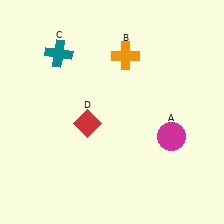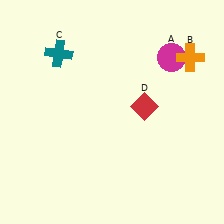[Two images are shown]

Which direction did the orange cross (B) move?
The orange cross (B) moved right.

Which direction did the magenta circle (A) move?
The magenta circle (A) moved up.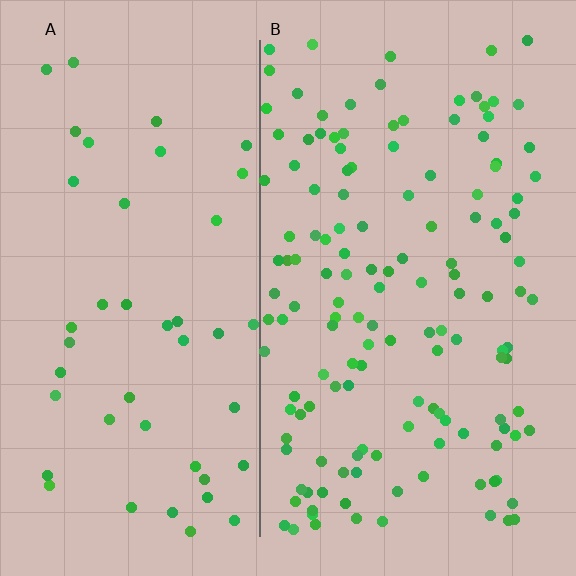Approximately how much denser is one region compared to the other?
Approximately 3.1× — region B over region A.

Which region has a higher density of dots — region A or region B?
B (the right).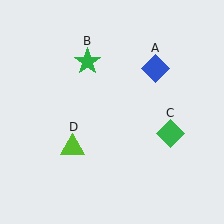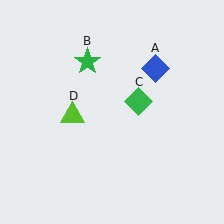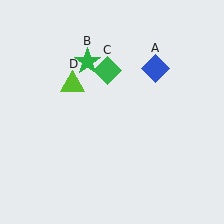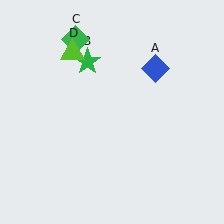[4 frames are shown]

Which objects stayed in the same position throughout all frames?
Blue diamond (object A) and green star (object B) remained stationary.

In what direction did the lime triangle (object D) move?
The lime triangle (object D) moved up.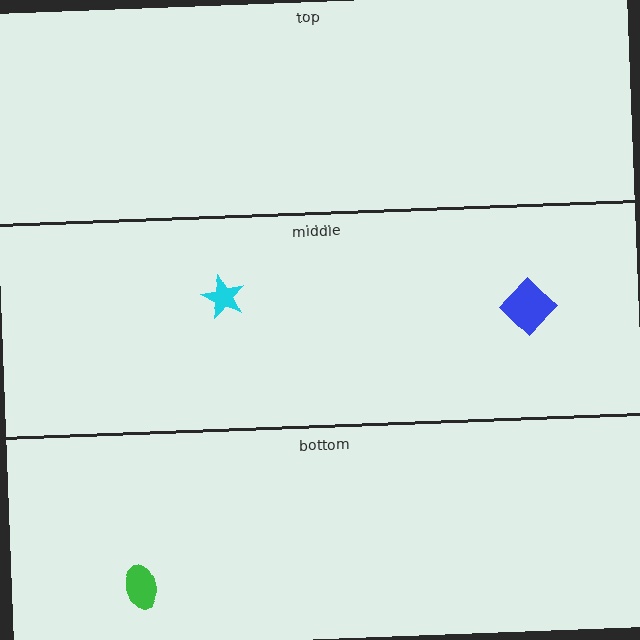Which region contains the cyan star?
The middle region.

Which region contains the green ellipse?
The bottom region.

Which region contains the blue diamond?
The middle region.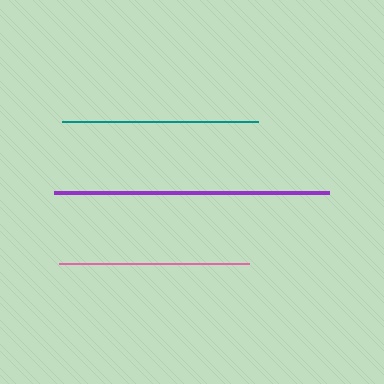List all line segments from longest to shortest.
From longest to shortest: purple, teal, pink.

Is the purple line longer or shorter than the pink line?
The purple line is longer than the pink line.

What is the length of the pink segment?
The pink segment is approximately 190 pixels long.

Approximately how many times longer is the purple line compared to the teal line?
The purple line is approximately 1.4 times the length of the teal line.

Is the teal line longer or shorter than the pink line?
The teal line is longer than the pink line.